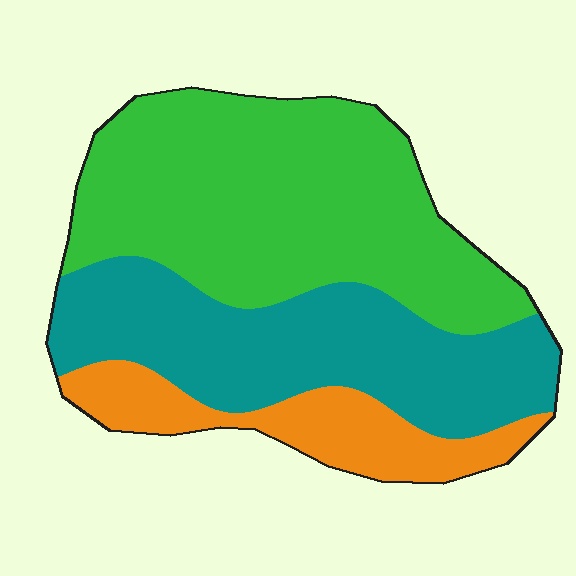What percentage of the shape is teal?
Teal takes up about three eighths (3/8) of the shape.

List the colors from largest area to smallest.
From largest to smallest: green, teal, orange.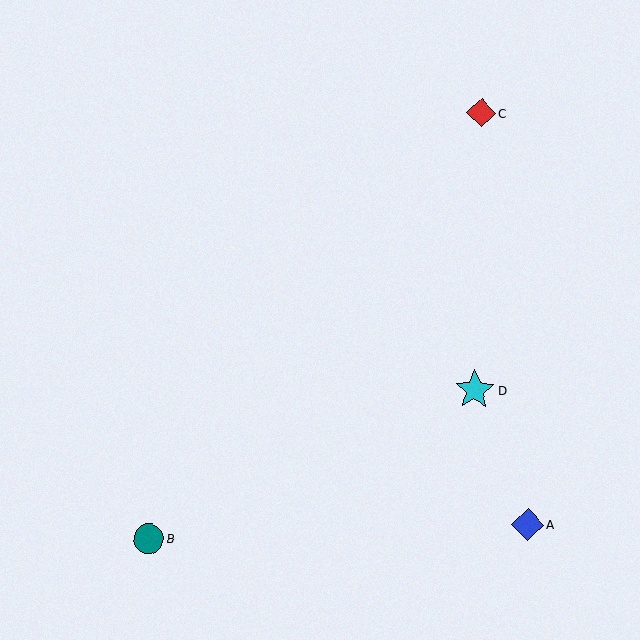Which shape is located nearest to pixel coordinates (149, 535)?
The teal circle (labeled B) at (149, 539) is nearest to that location.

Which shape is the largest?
The cyan star (labeled D) is the largest.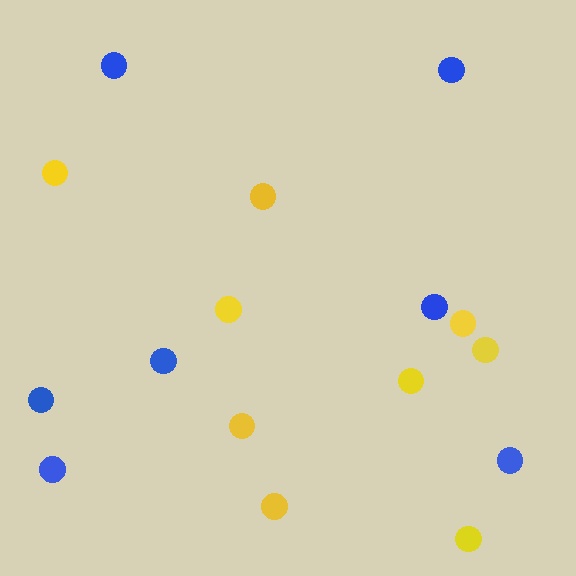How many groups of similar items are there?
There are 2 groups: one group of blue circles (7) and one group of yellow circles (9).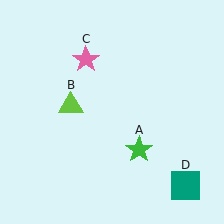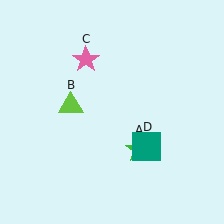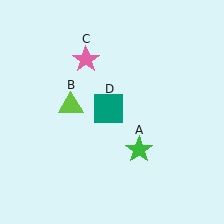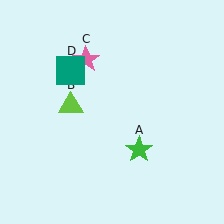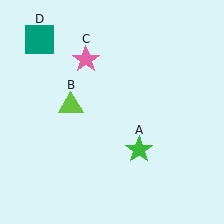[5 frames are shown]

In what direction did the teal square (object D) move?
The teal square (object D) moved up and to the left.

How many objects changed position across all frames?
1 object changed position: teal square (object D).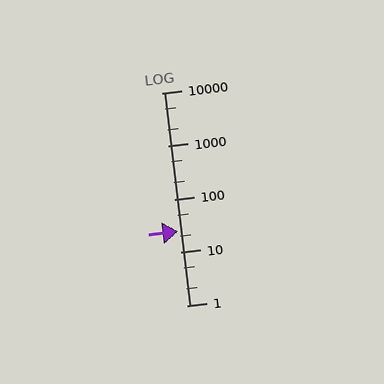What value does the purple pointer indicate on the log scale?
The pointer indicates approximately 25.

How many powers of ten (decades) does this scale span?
The scale spans 4 decades, from 1 to 10000.